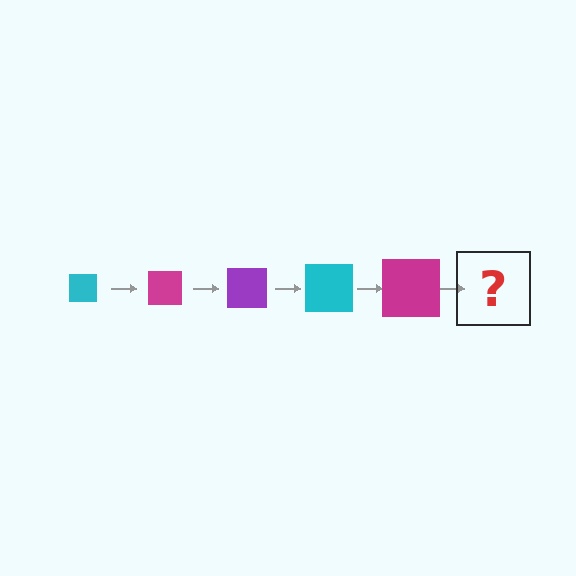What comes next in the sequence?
The next element should be a purple square, larger than the previous one.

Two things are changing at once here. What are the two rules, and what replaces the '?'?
The two rules are that the square grows larger each step and the color cycles through cyan, magenta, and purple. The '?' should be a purple square, larger than the previous one.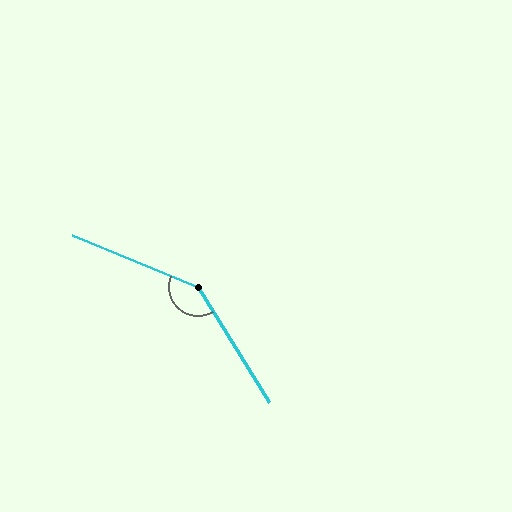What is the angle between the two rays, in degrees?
Approximately 144 degrees.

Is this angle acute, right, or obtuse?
It is obtuse.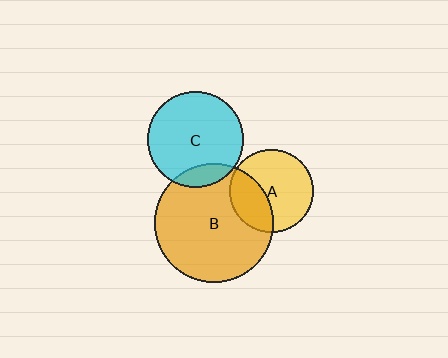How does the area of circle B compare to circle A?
Approximately 2.0 times.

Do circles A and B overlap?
Yes.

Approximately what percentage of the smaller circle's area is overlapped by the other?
Approximately 35%.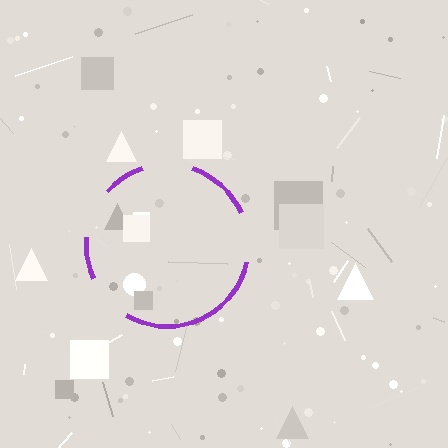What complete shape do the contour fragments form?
The contour fragments form a circle.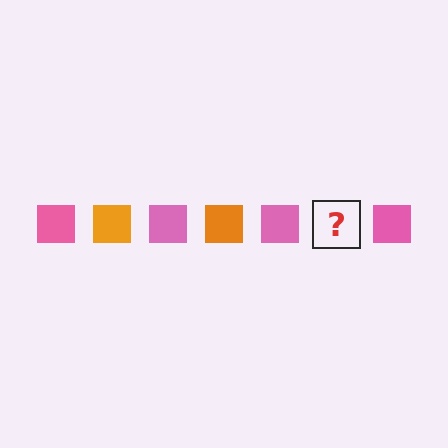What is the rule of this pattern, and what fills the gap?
The rule is that the pattern cycles through pink, orange squares. The gap should be filled with an orange square.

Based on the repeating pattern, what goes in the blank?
The blank should be an orange square.